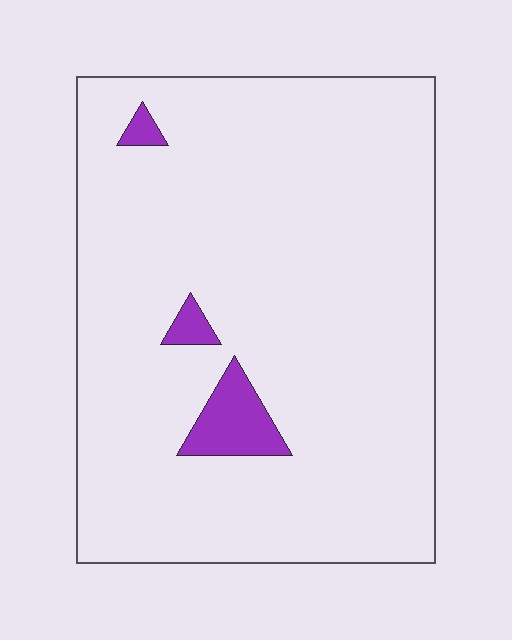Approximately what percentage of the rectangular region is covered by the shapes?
Approximately 5%.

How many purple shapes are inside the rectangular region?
3.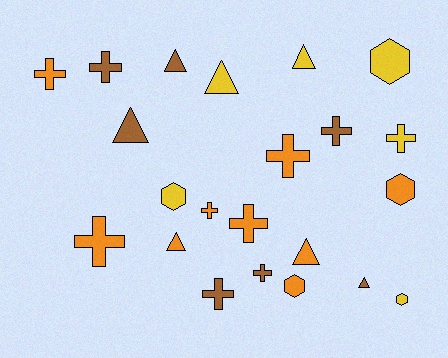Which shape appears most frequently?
Cross, with 10 objects.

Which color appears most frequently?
Orange, with 9 objects.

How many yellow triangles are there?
There are 2 yellow triangles.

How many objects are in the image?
There are 22 objects.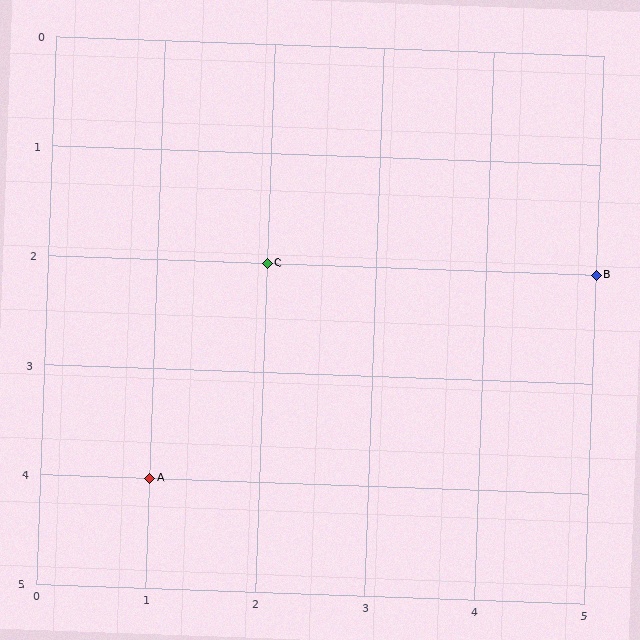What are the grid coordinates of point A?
Point A is at grid coordinates (1, 4).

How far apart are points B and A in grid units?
Points B and A are 4 columns and 2 rows apart (about 4.5 grid units diagonally).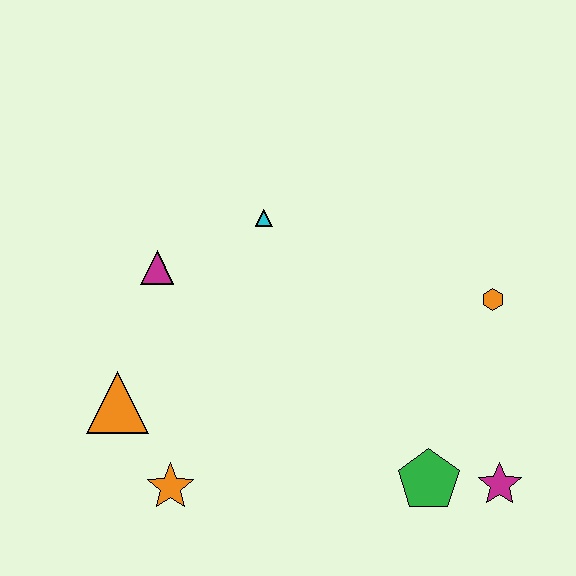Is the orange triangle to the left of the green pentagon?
Yes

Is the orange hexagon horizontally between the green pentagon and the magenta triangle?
No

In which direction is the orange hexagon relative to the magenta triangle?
The orange hexagon is to the right of the magenta triangle.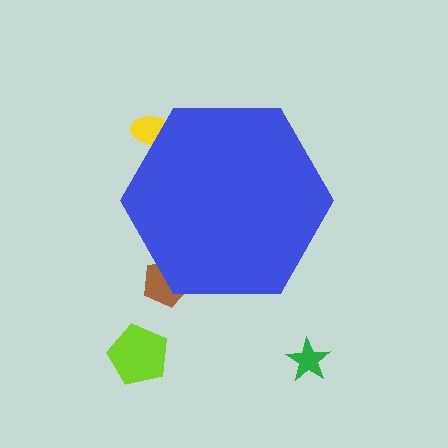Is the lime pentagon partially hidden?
No, the lime pentagon is fully visible.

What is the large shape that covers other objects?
A blue hexagon.